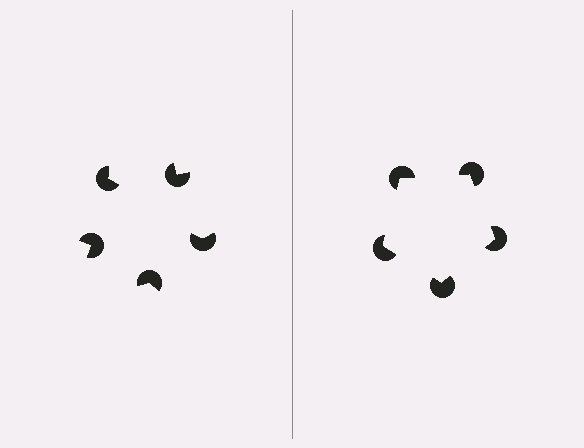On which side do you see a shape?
An illusory pentagon appears on the right side. On the left side the wedge cuts are rotated, so no coherent shape forms.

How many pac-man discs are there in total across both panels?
10 — 5 on each side.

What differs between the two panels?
The pac-man discs are positioned identically on both sides; only the wedge orientations differ. On the right they align to a pentagon; on the left they are misaligned.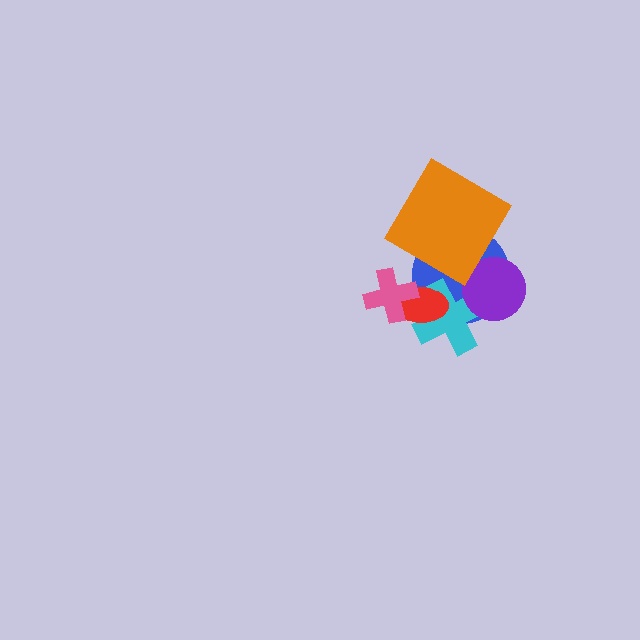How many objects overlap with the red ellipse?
3 objects overlap with the red ellipse.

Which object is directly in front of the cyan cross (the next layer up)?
The red ellipse is directly in front of the cyan cross.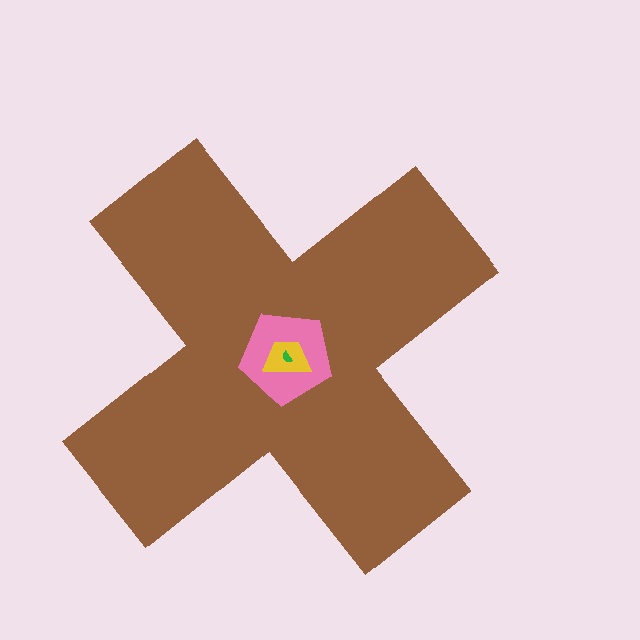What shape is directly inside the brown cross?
The pink pentagon.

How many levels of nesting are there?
4.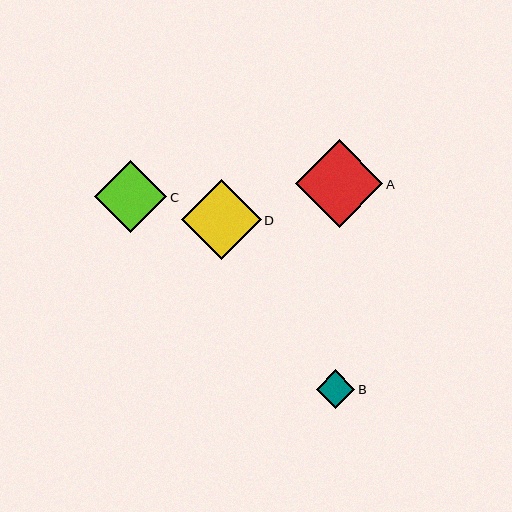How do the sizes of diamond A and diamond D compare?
Diamond A and diamond D are approximately the same size.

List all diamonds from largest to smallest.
From largest to smallest: A, D, C, B.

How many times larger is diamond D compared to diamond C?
Diamond D is approximately 1.1 times the size of diamond C.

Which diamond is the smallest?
Diamond B is the smallest with a size of approximately 38 pixels.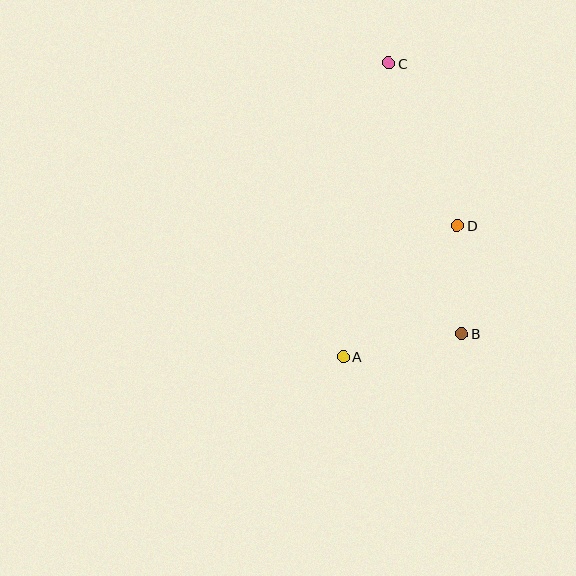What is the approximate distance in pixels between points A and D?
The distance between A and D is approximately 174 pixels.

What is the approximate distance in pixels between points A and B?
The distance between A and B is approximately 121 pixels.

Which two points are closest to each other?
Points B and D are closest to each other.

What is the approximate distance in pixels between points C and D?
The distance between C and D is approximately 176 pixels.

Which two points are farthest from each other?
Points A and C are farthest from each other.